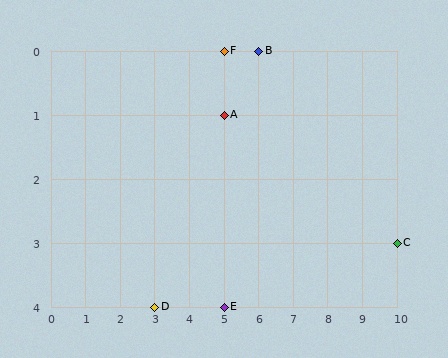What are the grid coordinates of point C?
Point C is at grid coordinates (10, 3).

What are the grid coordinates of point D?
Point D is at grid coordinates (3, 4).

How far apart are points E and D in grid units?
Points E and D are 2 columns apart.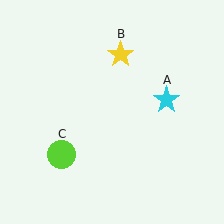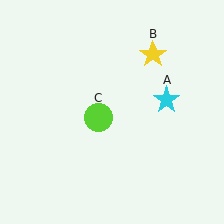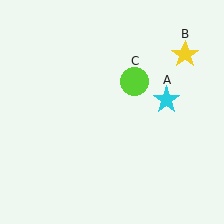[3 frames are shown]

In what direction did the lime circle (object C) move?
The lime circle (object C) moved up and to the right.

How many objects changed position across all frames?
2 objects changed position: yellow star (object B), lime circle (object C).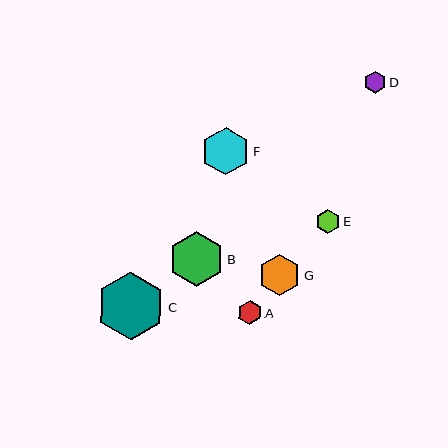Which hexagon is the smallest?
Hexagon D is the smallest with a size of approximately 22 pixels.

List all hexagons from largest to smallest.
From largest to smallest: C, B, F, G, E, A, D.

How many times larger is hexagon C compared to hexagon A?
Hexagon C is approximately 2.9 times the size of hexagon A.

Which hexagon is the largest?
Hexagon C is the largest with a size of approximately 68 pixels.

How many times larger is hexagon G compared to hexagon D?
Hexagon G is approximately 1.9 times the size of hexagon D.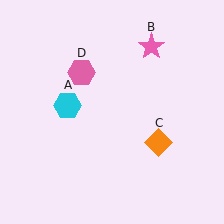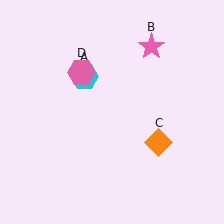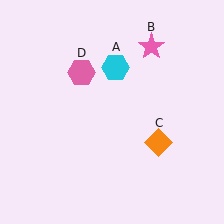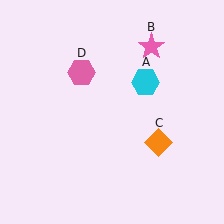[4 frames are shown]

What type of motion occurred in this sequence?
The cyan hexagon (object A) rotated clockwise around the center of the scene.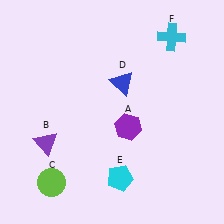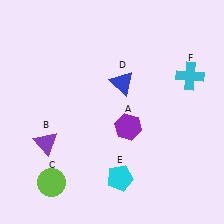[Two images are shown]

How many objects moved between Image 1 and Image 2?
1 object moved between the two images.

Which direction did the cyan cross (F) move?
The cyan cross (F) moved down.